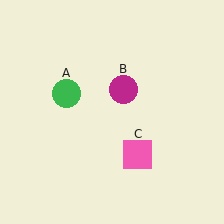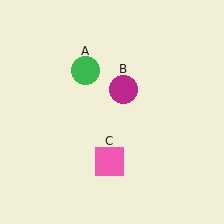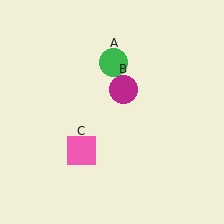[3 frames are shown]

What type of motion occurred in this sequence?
The green circle (object A), pink square (object C) rotated clockwise around the center of the scene.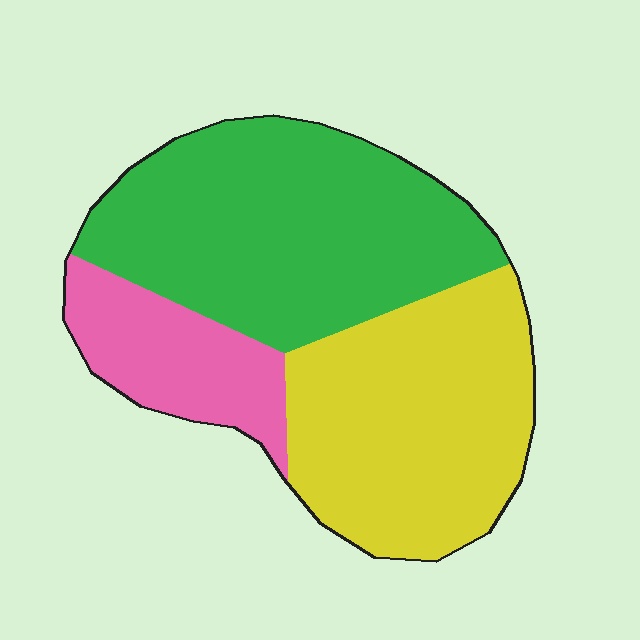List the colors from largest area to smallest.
From largest to smallest: green, yellow, pink.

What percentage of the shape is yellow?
Yellow takes up between a quarter and a half of the shape.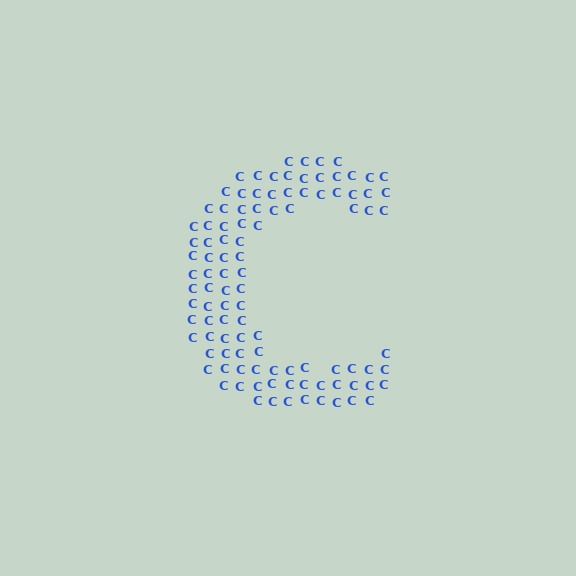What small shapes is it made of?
It is made of small letter C's.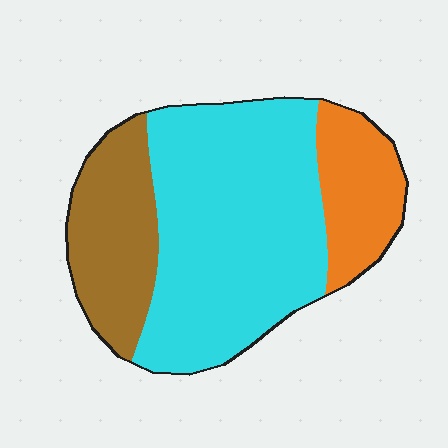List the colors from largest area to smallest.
From largest to smallest: cyan, brown, orange.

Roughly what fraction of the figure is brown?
Brown covers about 25% of the figure.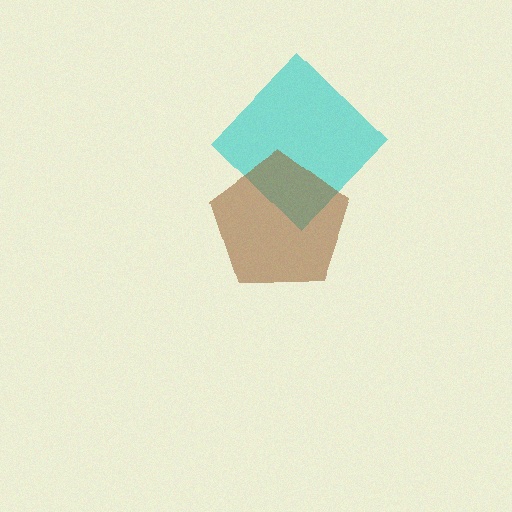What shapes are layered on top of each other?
The layered shapes are: a cyan diamond, a brown pentagon.